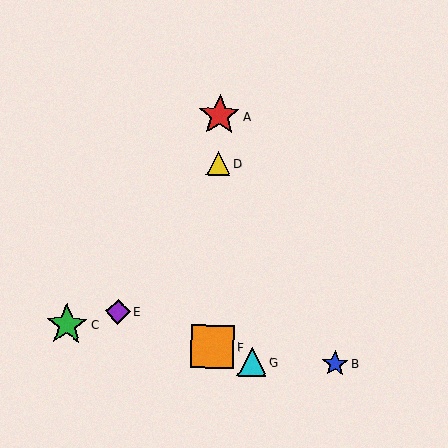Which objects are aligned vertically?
Objects A, D, F are aligned vertically.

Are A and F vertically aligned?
Yes, both are at x≈219.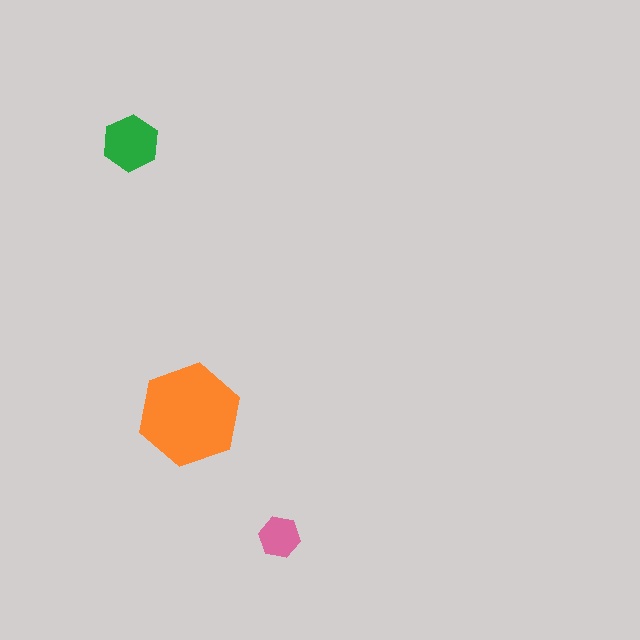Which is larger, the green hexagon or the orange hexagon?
The orange one.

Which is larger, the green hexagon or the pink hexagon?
The green one.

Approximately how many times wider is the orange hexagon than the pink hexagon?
About 2.5 times wider.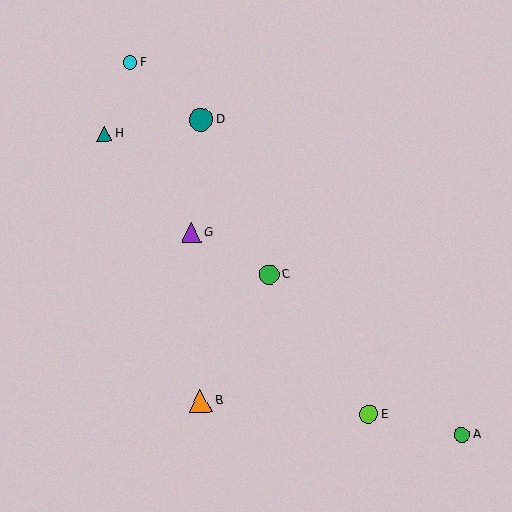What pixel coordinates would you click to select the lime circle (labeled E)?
Click at (368, 414) to select the lime circle E.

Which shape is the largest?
The teal circle (labeled D) is the largest.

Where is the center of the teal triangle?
The center of the teal triangle is at (105, 134).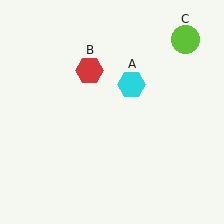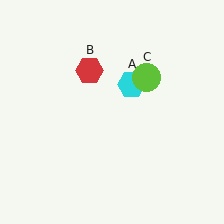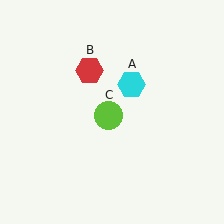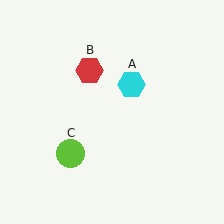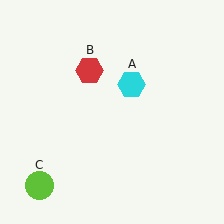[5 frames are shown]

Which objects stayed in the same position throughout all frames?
Cyan hexagon (object A) and red hexagon (object B) remained stationary.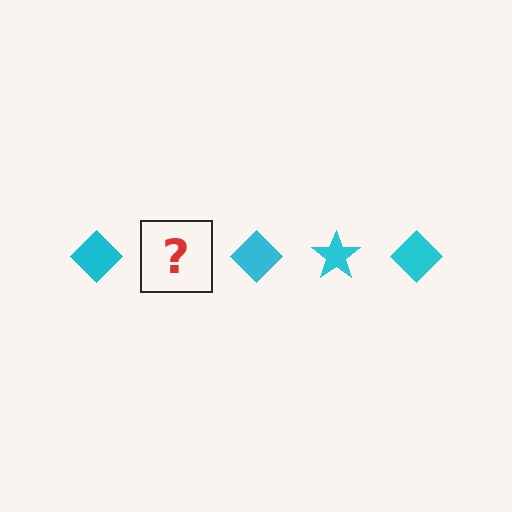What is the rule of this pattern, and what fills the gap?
The rule is that the pattern cycles through diamond, star shapes in cyan. The gap should be filled with a cyan star.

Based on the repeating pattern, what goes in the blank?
The blank should be a cyan star.